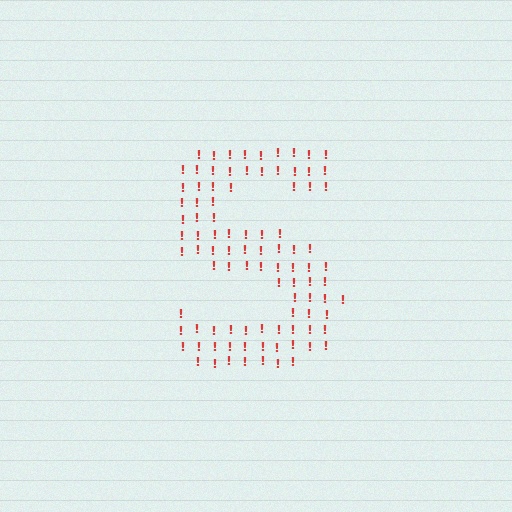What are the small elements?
The small elements are exclamation marks.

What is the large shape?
The large shape is the letter S.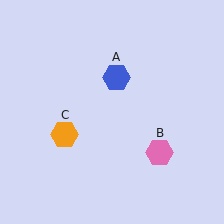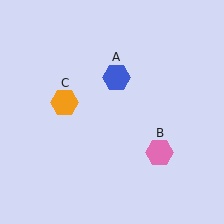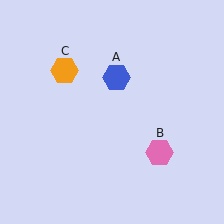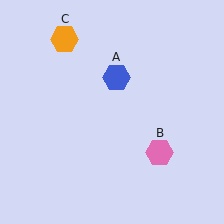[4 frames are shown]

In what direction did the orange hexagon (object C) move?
The orange hexagon (object C) moved up.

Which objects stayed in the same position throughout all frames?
Blue hexagon (object A) and pink hexagon (object B) remained stationary.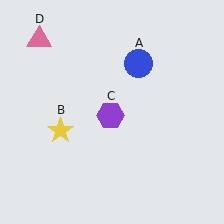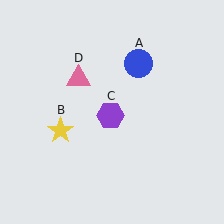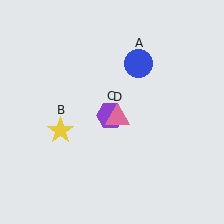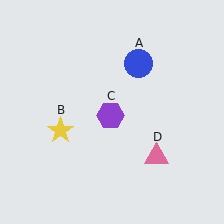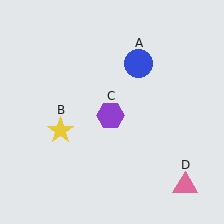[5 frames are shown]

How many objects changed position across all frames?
1 object changed position: pink triangle (object D).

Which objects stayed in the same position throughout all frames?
Blue circle (object A) and yellow star (object B) and purple hexagon (object C) remained stationary.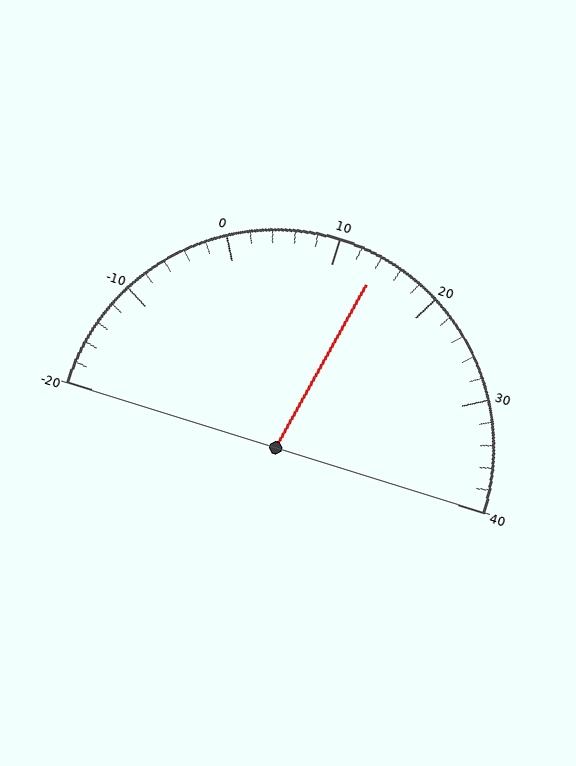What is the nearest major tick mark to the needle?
The nearest major tick mark is 10.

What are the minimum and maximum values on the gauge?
The gauge ranges from -20 to 40.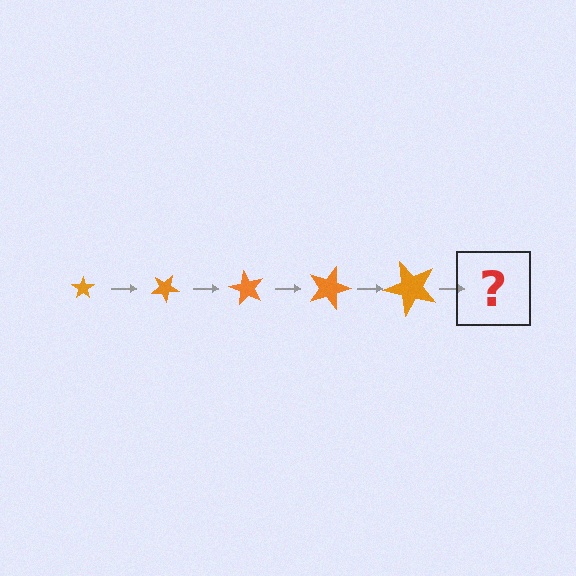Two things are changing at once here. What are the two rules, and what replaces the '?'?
The two rules are that the star grows larger each step and it rotates 30 degrees each step. The '?' should be a star, larger than the previous one and rotated 150 degrees from the start.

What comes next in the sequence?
The next element should be a star, larger than the previous one and rotated 150 degrees from the start.